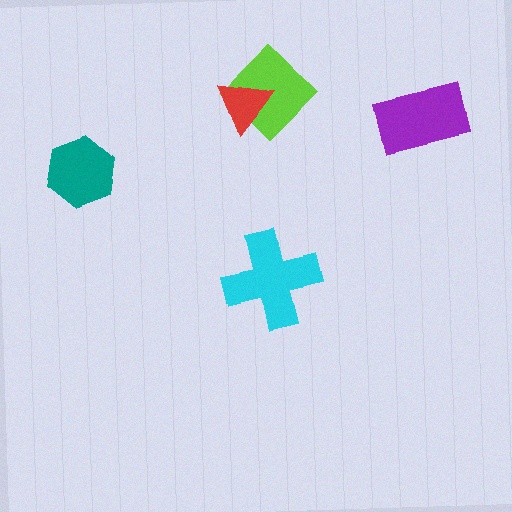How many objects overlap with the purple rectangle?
0 objects overlap with the purple rectangle.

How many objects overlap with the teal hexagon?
0 objects overlap with the teal hexagon.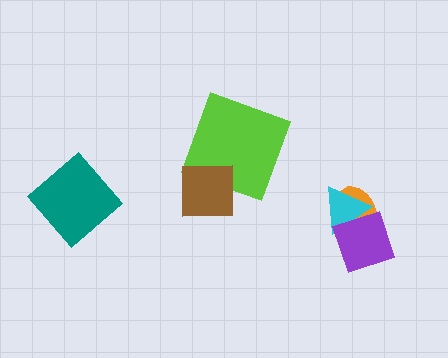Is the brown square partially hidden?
No, no other shape covers it.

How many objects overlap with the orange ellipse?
2 objects overlap with the orange ellipse.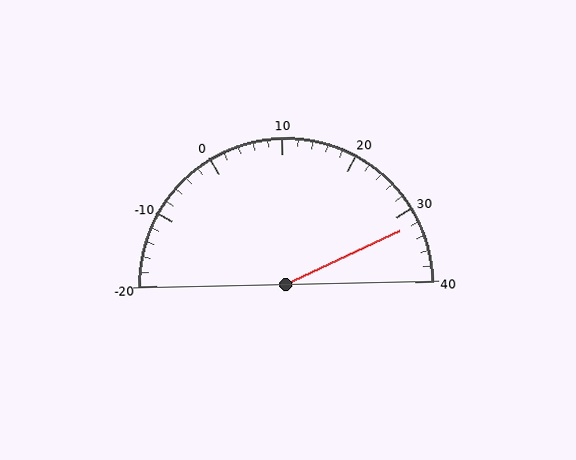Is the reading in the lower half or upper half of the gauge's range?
The reading is in the upper half of the range (-20 to 40).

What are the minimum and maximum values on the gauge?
The gauge ranges from -20 to 40.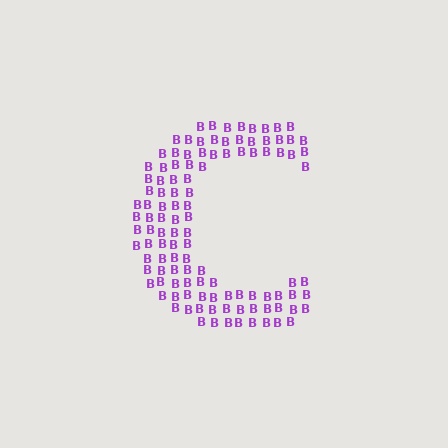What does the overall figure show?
The overall figure shows the letter C.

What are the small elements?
The small elements are letter B's.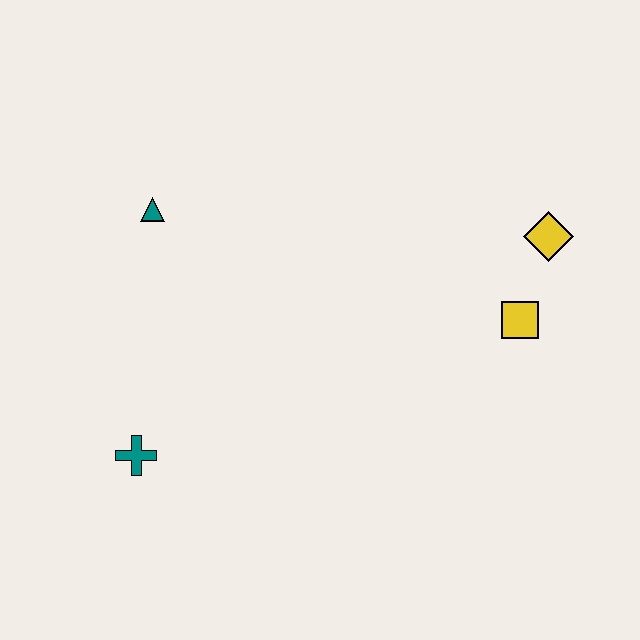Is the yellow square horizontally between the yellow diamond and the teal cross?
Yes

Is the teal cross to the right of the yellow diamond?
No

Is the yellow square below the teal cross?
No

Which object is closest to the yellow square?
The yellow diamond is closest to the yellow square.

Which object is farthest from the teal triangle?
The yellow diamond is farthest from the teal triangle.